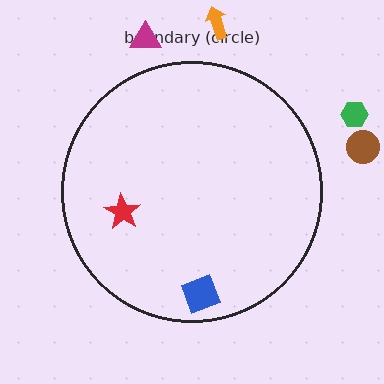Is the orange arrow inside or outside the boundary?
Outside.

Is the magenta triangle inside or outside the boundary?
Outside.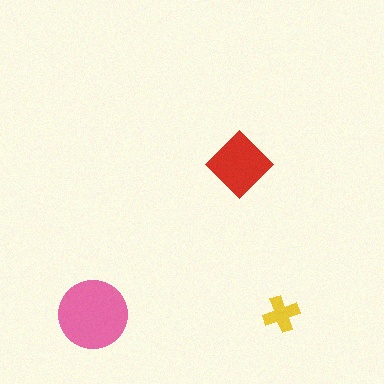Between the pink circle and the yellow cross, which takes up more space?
The pink circle.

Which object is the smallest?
The yellow cross.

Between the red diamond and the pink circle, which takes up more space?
The pink circle.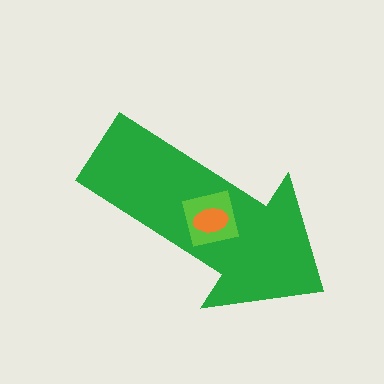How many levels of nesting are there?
3.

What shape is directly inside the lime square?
The orange ellipse.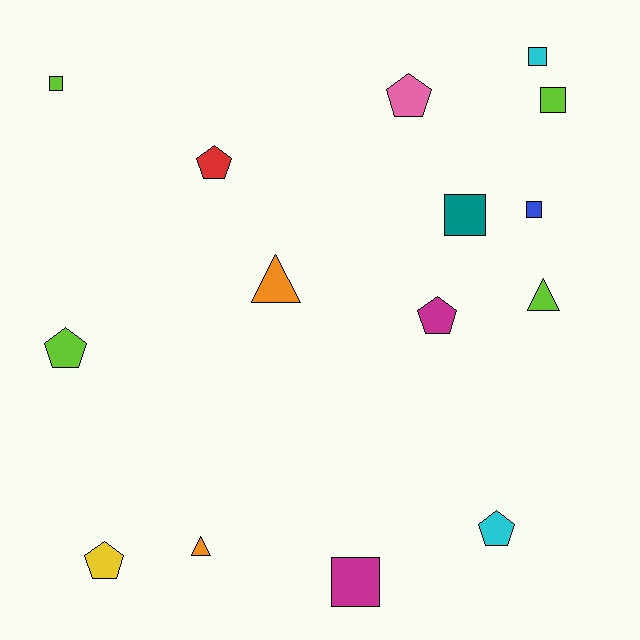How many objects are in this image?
There are 15 objects.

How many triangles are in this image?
There are 3 triangles.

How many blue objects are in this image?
There is 1 blue object.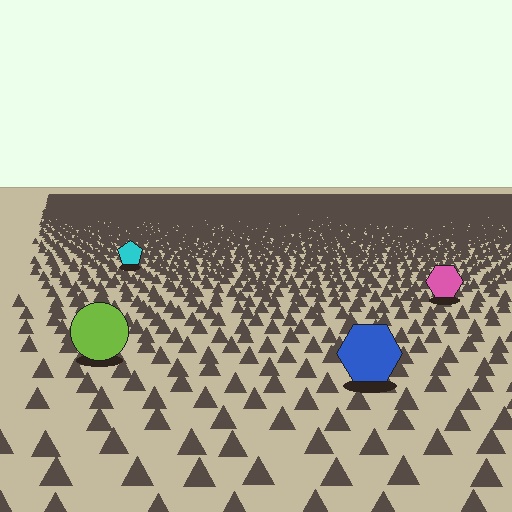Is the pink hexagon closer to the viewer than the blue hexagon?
No. The blue hexagon is closer — you can tell from the texture gradient: the ground texture is coarser near it.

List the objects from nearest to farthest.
From nearest to farthest: the blue hexagon, the lime circle, the pink hexagon, the cyan pentagon.